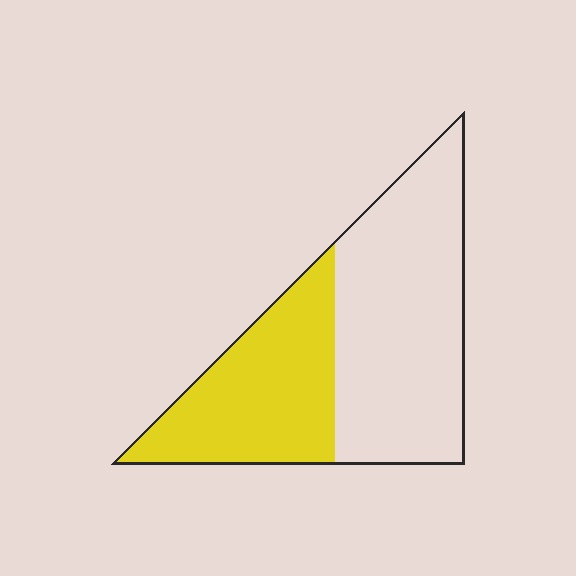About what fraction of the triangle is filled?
About two fifths (2/5).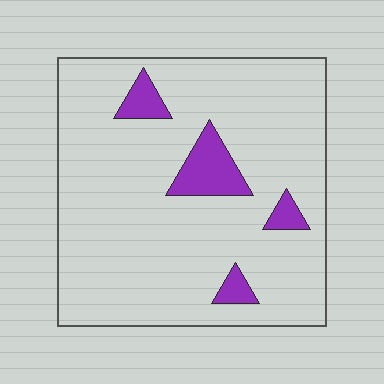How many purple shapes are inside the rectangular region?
4.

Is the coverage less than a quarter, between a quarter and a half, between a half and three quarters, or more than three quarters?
Less than a quarter.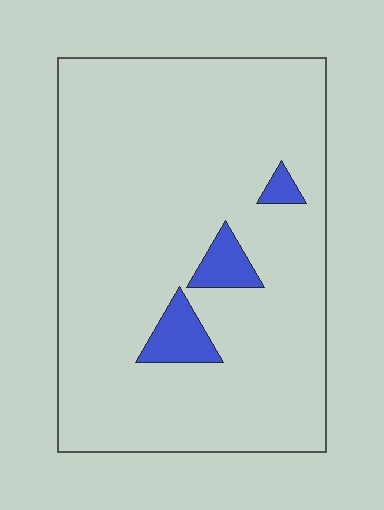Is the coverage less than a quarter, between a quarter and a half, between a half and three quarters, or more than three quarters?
Less than a quarter.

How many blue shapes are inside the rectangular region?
3.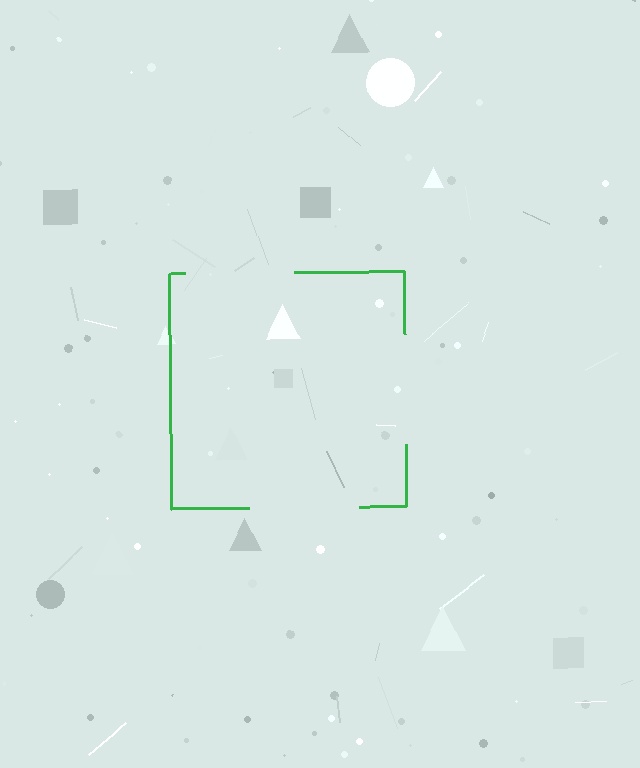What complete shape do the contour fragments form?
The contour fragments form a square.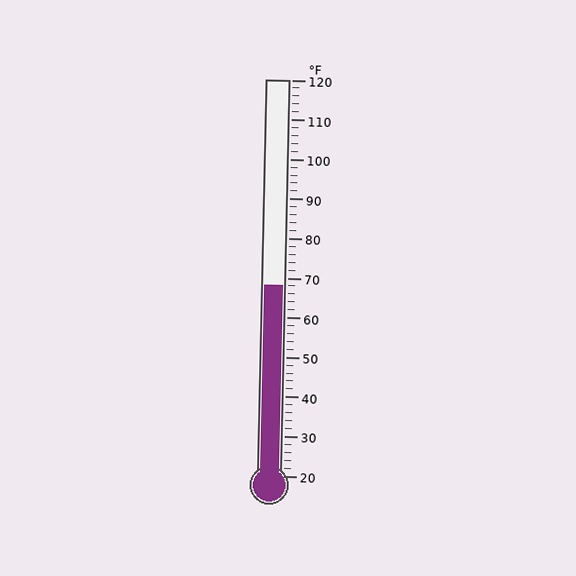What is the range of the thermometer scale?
The thermometer scale ranges from 20°F to 120°F.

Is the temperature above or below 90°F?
The temperature is below 90°F.